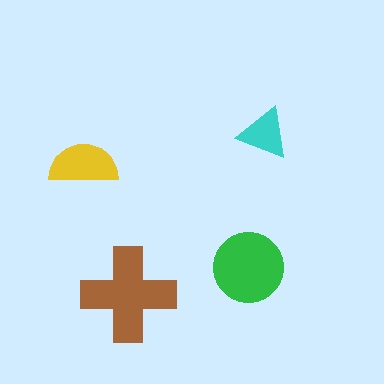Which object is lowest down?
The brown cross is bottommost.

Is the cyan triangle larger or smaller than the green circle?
Smaller.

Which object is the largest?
The brown cross.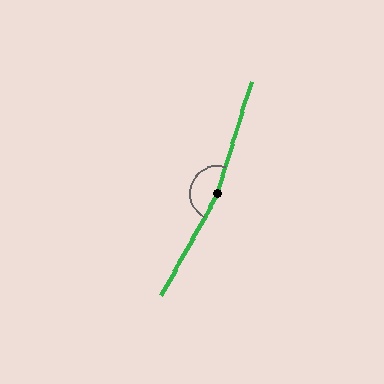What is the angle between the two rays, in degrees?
Approximately 168 degrees.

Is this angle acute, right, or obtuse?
It is obtuse.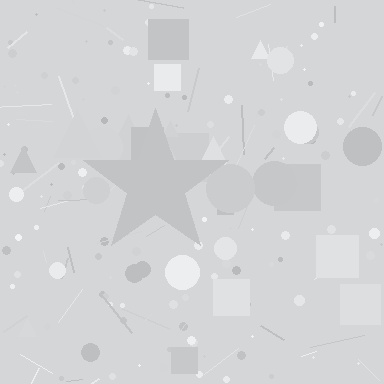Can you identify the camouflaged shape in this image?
The camouflaged shape is a star.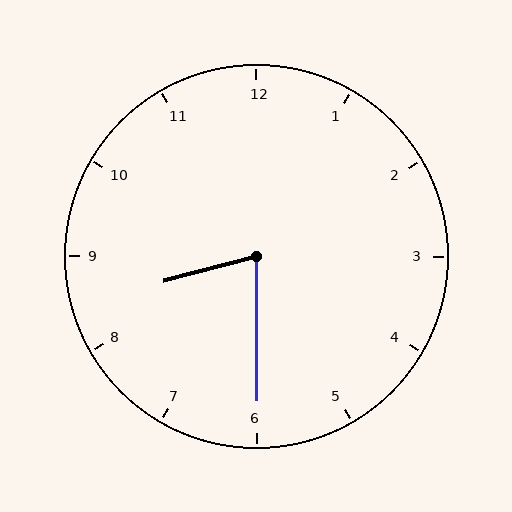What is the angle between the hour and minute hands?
Approximately 75 degrees.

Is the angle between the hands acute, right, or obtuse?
It is acute.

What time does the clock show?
8:30.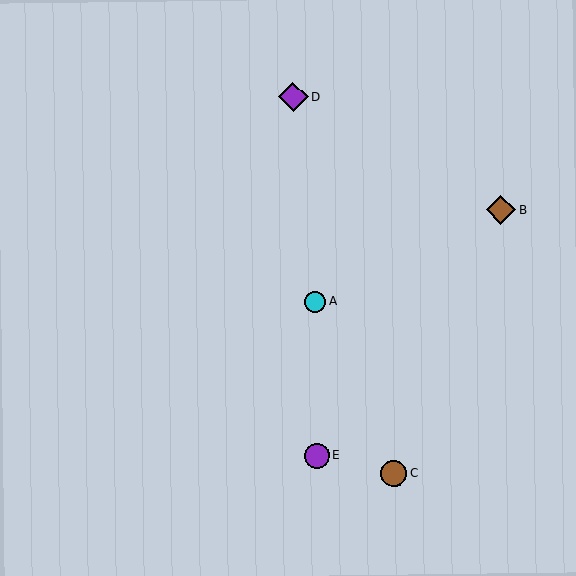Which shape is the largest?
The brown diamond (labeled B) is the largest.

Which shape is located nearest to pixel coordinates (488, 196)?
The brown diamond (labeled B) at (501, 210) is nearest to that location.